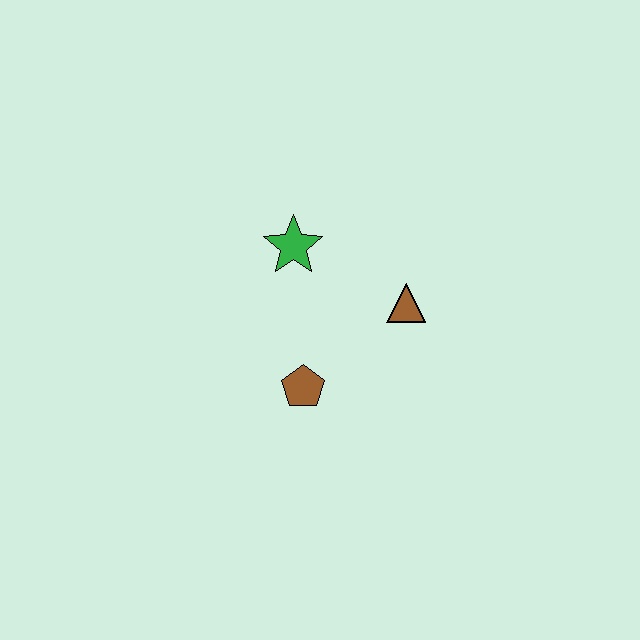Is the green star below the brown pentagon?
No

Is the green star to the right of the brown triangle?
No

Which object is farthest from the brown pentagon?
The green star is farthest from the brown pentagon.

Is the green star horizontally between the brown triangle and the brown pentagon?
No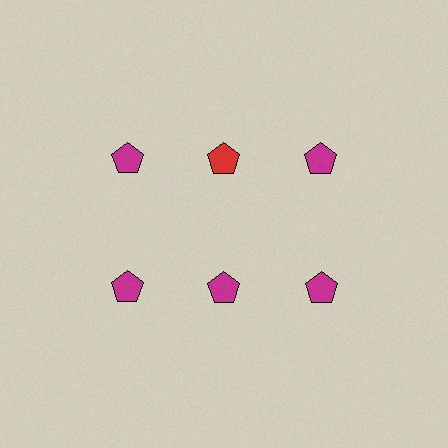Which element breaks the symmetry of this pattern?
The red pentagon in the top row, second from left column breaks the symmetry. All other shapes are magenta pentagons.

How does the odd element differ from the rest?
It has a different color: red instead of magenta.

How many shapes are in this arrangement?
There are 6 shapes arranged in a grid pattern.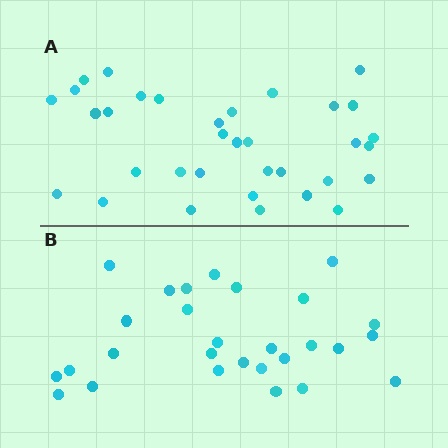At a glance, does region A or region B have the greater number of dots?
Region A (the top region) has more dots.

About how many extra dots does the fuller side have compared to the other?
Region A has about 6 more dots than region B.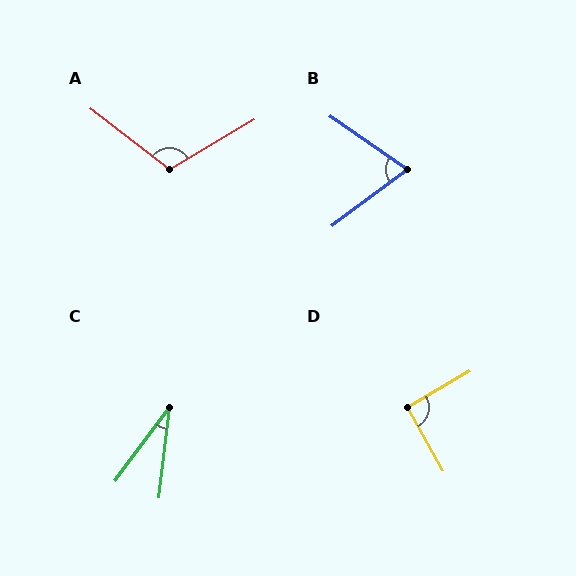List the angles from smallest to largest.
C (29°), B (72°), D (91°), A (112°).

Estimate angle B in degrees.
Approximately 72 degrees.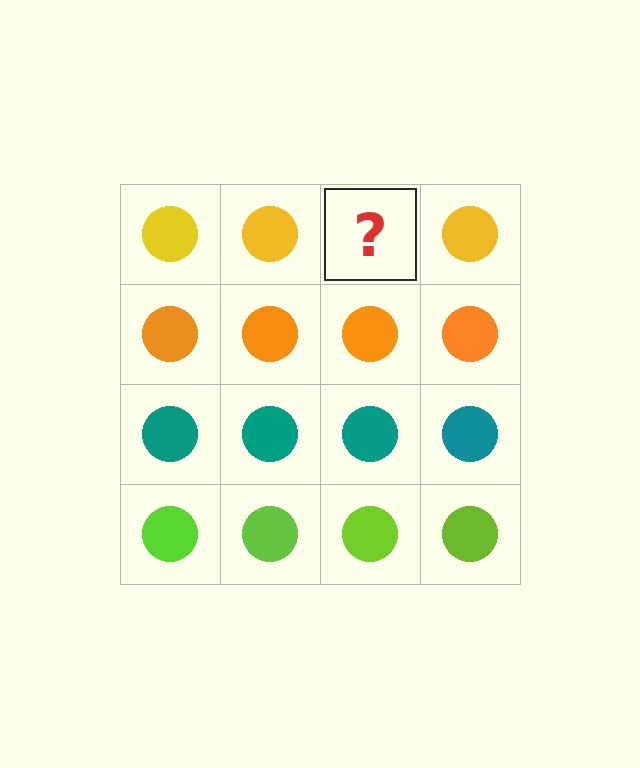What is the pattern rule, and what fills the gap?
The rule is that each row has a consistent color. The gap should be filled with a yellow circle.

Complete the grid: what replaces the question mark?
The question mark should be replaced with a yellow circle.